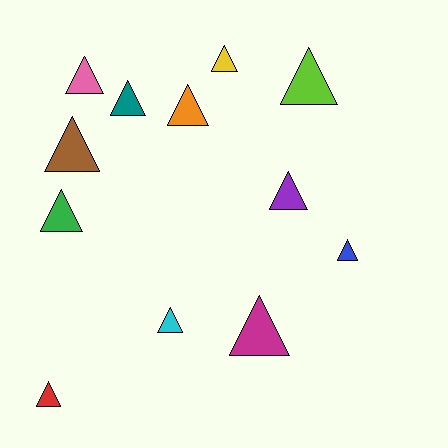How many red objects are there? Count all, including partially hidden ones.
There is 1 red object.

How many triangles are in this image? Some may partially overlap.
There are 12 triangles.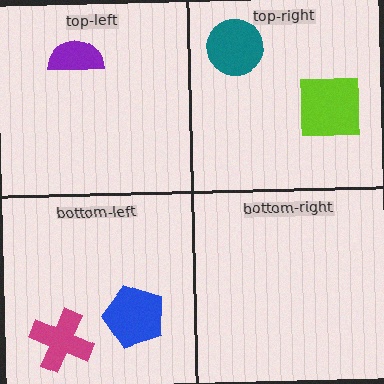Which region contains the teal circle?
The top-right region.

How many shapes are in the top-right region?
2.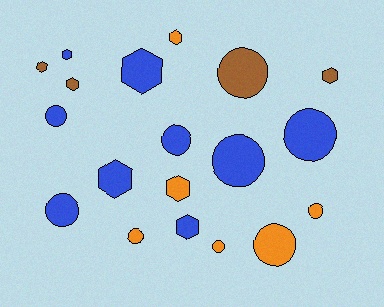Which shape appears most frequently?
Circle, with 10 objects.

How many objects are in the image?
There are 19 objects.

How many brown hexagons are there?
There are 3 brown hexagons.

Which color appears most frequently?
Blue, with 9 objects.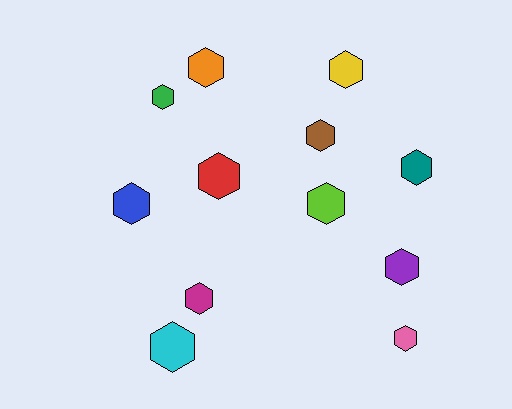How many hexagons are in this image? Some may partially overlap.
There are 12 hexagons.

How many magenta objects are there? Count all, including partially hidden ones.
There is 1 magenta object.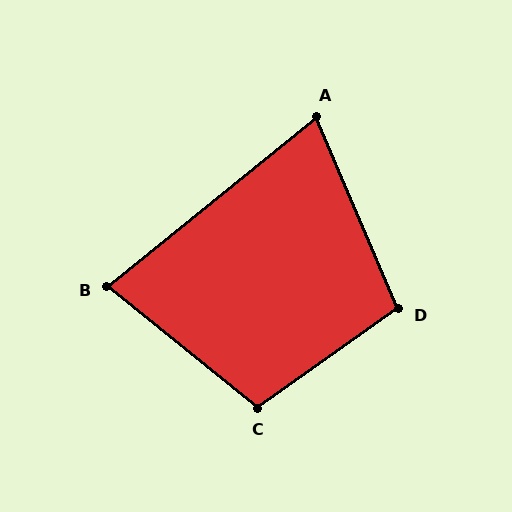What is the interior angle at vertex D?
Approximately 102 degrees (obtuse).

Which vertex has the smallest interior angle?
A, at approximately 74 degrees.